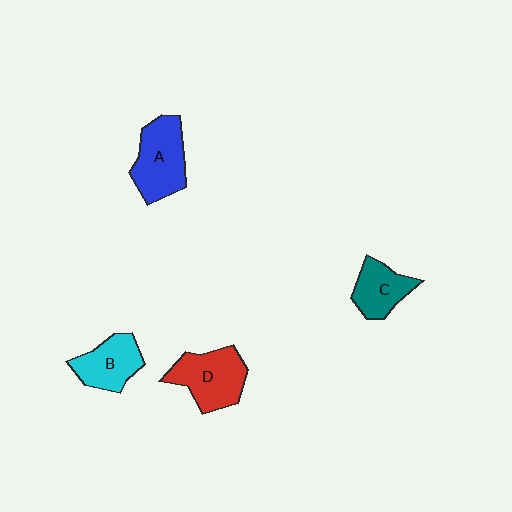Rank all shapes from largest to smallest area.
From largest to smallest: D (red), A (blue), B (cyan), C (teal).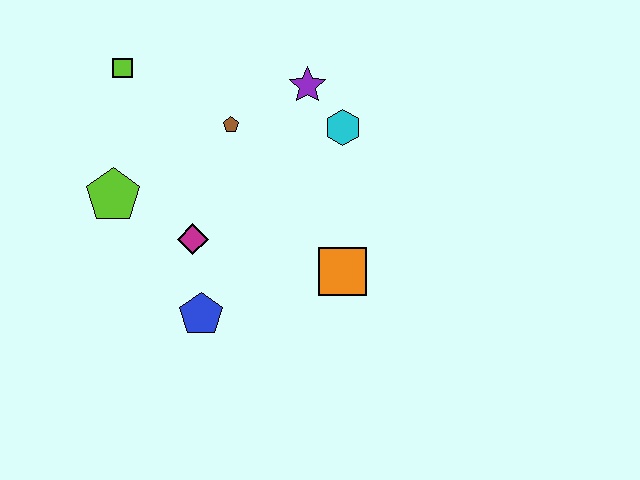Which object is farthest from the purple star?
The blue pentagon is farthest from the purple star.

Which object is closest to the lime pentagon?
The magenta diamond is closest to the lime pentagon.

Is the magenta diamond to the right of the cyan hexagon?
No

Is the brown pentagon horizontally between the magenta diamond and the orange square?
Yes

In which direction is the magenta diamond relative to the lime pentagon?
The magenta diamond is to the right of the lime pentagon.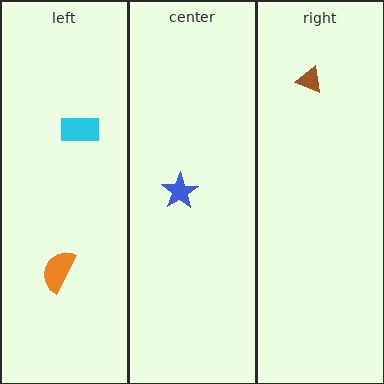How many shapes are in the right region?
1.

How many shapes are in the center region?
1.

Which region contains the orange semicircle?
The left region.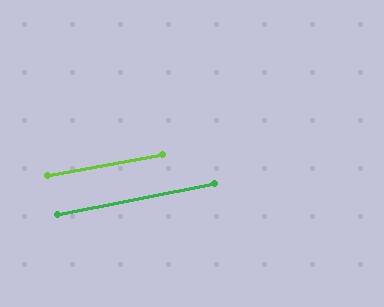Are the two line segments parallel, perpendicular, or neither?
Parallel — their directions differ by only 0.7°.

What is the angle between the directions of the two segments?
Approximately 1 degree.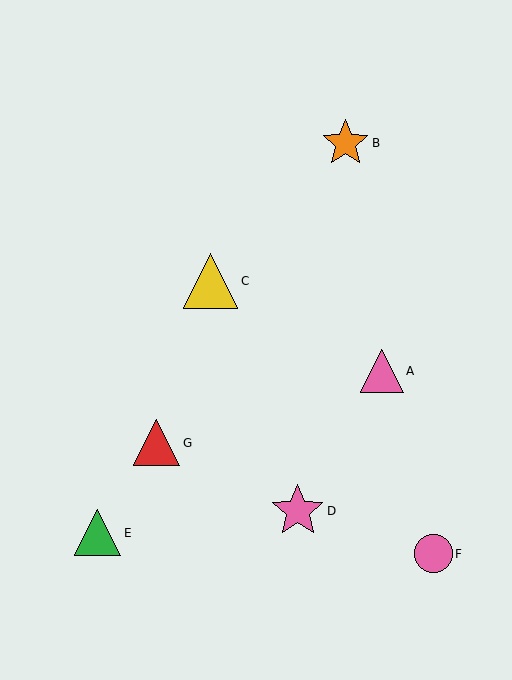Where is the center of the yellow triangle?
The center of the yellow triangle is at (211, 281).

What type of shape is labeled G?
Shape G is a red triangle.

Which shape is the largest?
The yellow triangle (labeled C) is the largest.